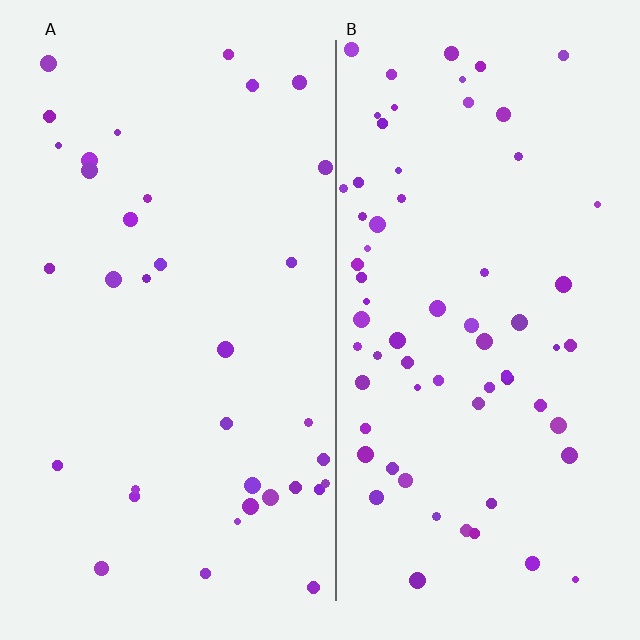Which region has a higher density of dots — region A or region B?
B (the right).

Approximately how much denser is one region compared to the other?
Approximately 1.9× — region B over region A.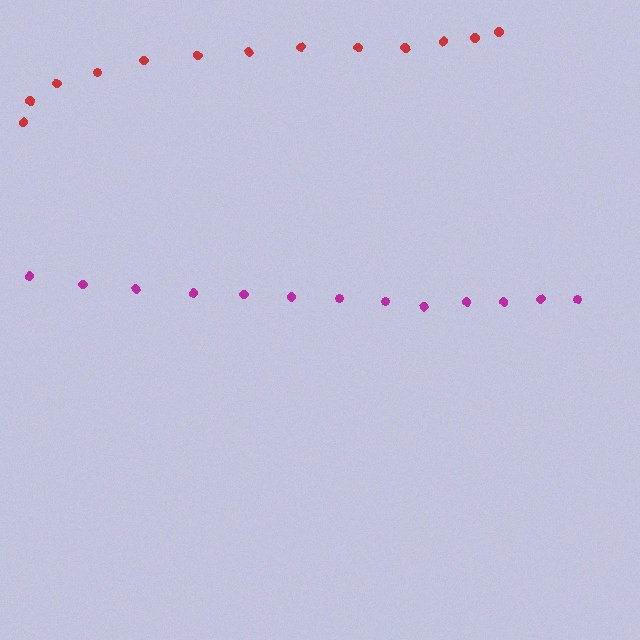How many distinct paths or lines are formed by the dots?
There are 2 distinct paths.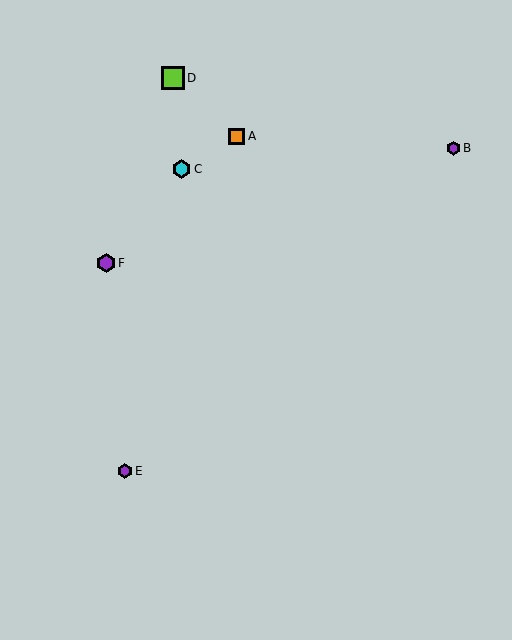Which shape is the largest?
The lime square (labeled D) is the largest.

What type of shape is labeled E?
Shape E is a purple hexagon.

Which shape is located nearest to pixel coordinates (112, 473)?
The purple hexagon (labeled E) at (125, 471) is nearest to that location.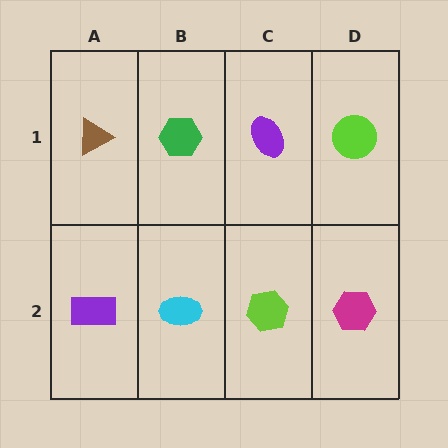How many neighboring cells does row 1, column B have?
3.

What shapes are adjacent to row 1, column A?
A purple rectangle (row 2, column A), a green hexagon (row 1, column B).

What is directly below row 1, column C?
A lime hexagon.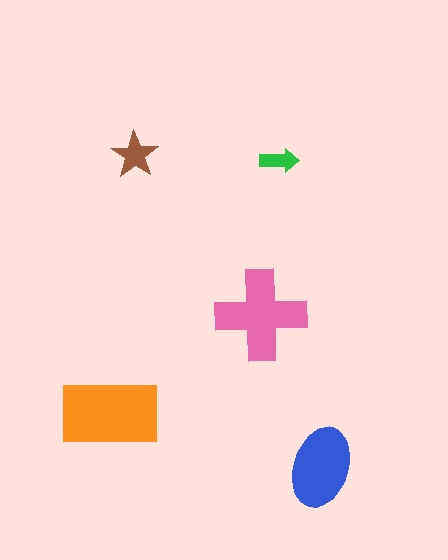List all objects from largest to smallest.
The orange rectangle, the pink cross, the blue ellipse, the brown star, the green arrow.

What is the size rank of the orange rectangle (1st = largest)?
1st.